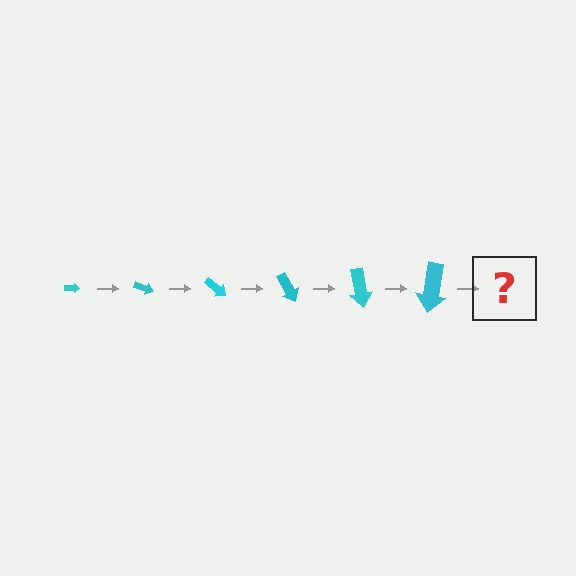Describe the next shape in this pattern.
It should be an arrow, larger than the previous one and rotated 120 degrees from the start.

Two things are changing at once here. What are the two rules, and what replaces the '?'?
The two rules are that the arrow grows larger each step and it rotates 20 degrees each step. The '?' should be an arrow, larger than the previous one and rotated 120 degrees from the start.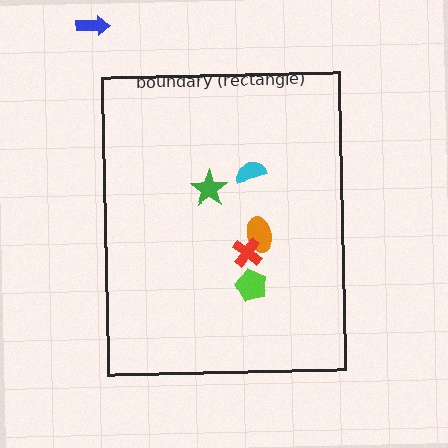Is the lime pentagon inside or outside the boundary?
Inside.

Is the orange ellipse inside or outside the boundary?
Inside.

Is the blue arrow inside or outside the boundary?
Outside.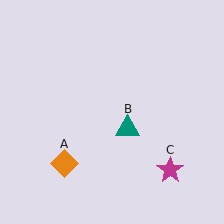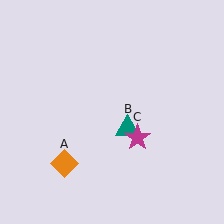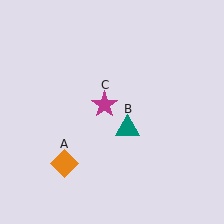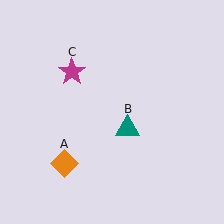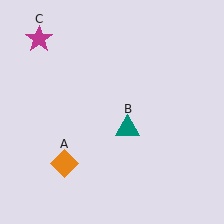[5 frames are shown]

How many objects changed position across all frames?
1 object changed position: magenta star (object C).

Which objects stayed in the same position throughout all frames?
Orange diamond (object A) and teal triangle (object B) remained stationary.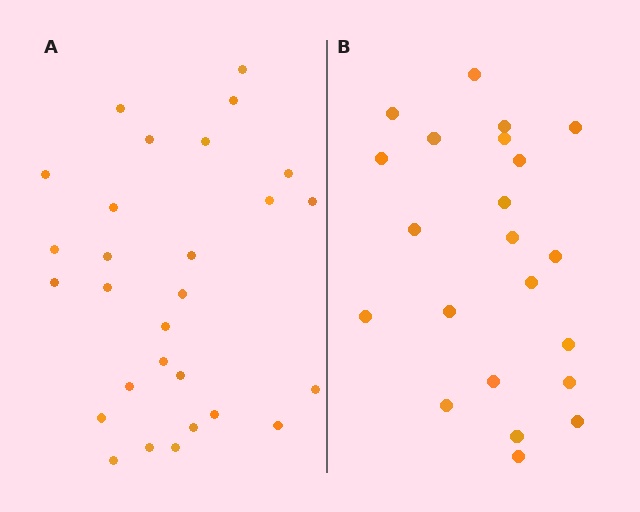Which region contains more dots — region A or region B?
Region A (the left region) has more dots.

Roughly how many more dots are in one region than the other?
Region A has about 6 more dots than region B.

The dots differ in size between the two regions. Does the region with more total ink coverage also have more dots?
No. Region B has more total ink coverage because its dots are larger, but region A actually contains more individual dots. Total area can be misleading — the number of items is what matters here.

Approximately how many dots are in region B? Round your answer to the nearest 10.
About 20 dots. (The exact count is 22, which rounds to 20.)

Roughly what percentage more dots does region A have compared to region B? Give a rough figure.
About 25% more.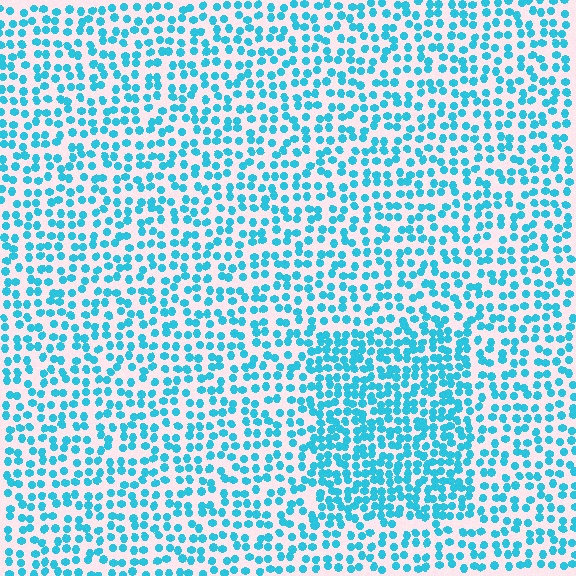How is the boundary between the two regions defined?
The boundary is defined by a change in element density (approximately 1.7x ratio). All elements are the same color, size, and shape.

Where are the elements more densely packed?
The elements are more densely packed inside the rectangle boundary.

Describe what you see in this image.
The image contains small cyan elements arranged at two different densities. A rectangle-shaped region is visible where the elements are more densely packed than the surrounding area.